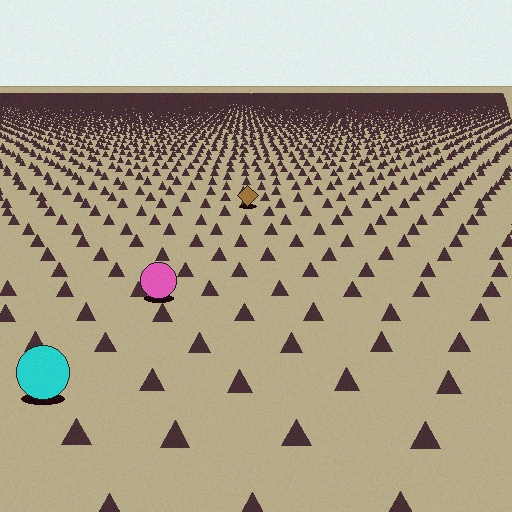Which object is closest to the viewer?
The cyan circle is closest. The texture marks near it are larger and more spread out.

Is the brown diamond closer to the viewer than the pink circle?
No. The pink circle is closer — you can tell from the texture gradient: the ground texture is coarser near it.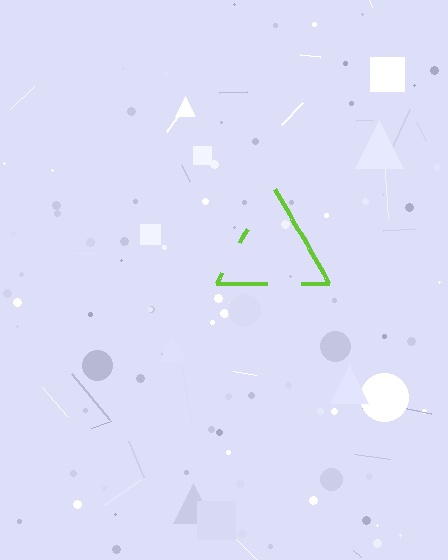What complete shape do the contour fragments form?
The contour fragments form a triangle.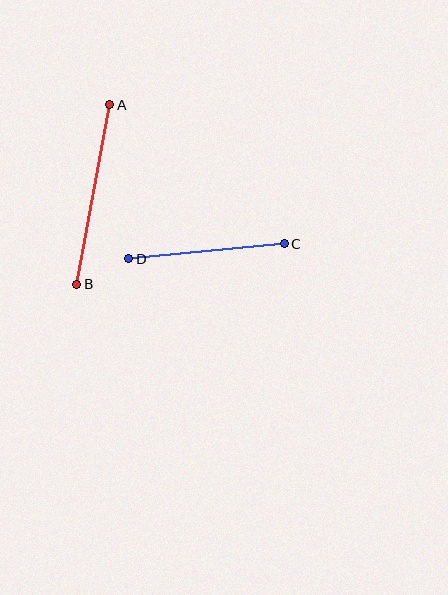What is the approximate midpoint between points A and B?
The midpoint is at approximately (93, 194) pixels.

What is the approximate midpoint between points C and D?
The midpoint is at approximately (207, 251) pixels.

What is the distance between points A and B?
The distance is approximately 183 pixels.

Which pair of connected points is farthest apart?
Points A and B are farthest apart.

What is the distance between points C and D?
The distance is approximately 156 pixels.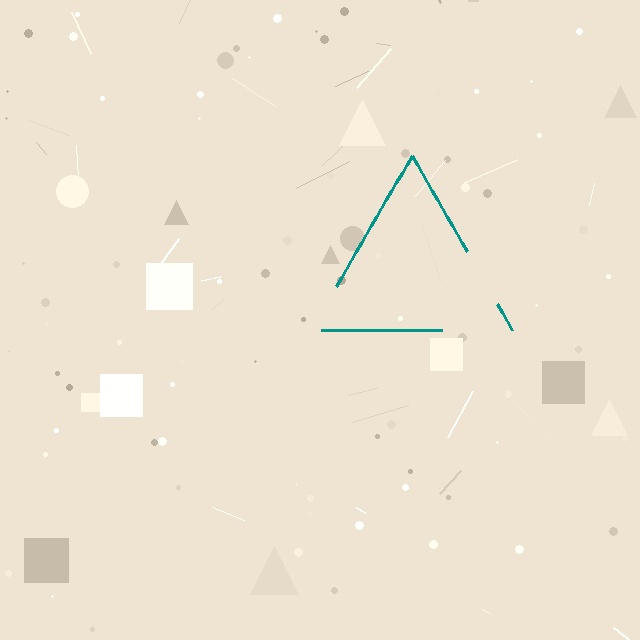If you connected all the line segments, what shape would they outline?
They would outline a triangle.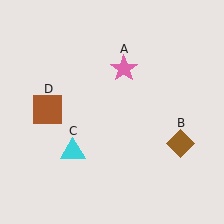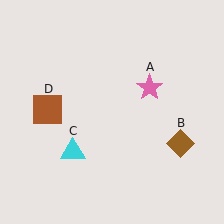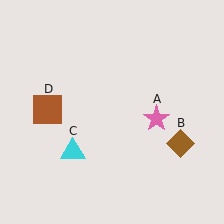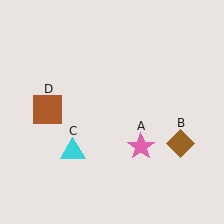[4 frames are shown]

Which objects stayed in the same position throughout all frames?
Brown diamond (object B) and cyan triangle (object C) and brown square (object D) remained stationary.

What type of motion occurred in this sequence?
The pink star (object A) rotated clockwise around the center of the scene.